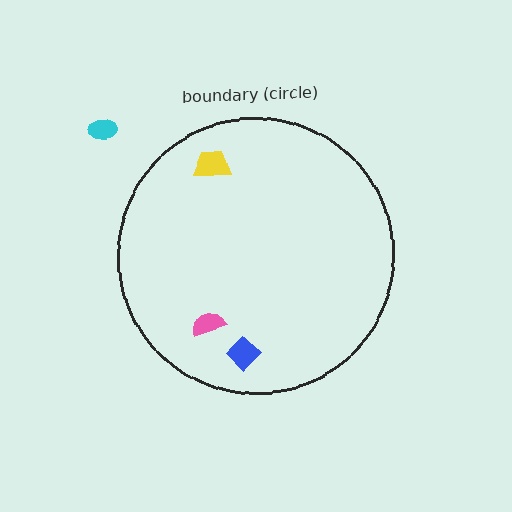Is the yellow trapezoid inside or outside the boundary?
Inside.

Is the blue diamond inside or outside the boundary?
Inside.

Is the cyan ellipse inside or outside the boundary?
Outside.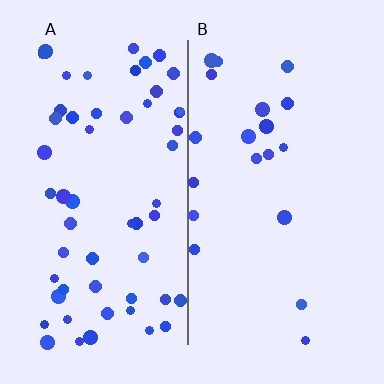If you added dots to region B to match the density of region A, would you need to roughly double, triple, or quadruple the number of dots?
Approximately triple.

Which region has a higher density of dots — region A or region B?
A (the left).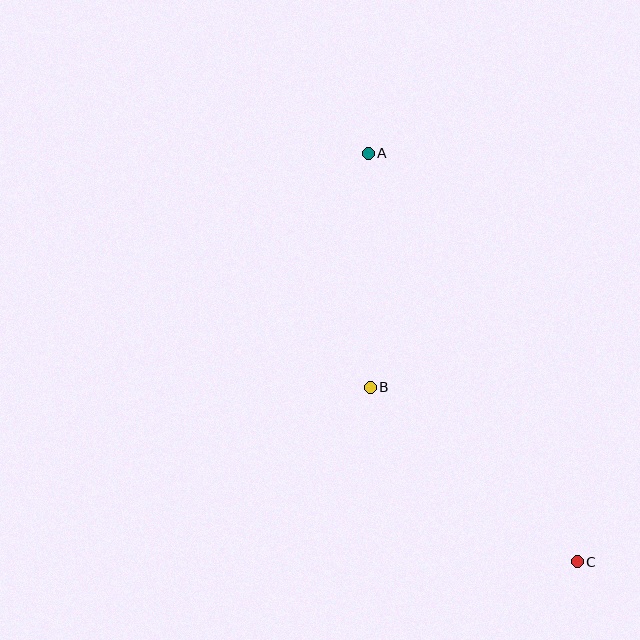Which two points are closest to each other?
Points A and B are closest to each other.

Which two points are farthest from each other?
Points A and C are farthest from each other.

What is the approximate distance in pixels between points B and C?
The distance between B and C is approximately 271 pixels.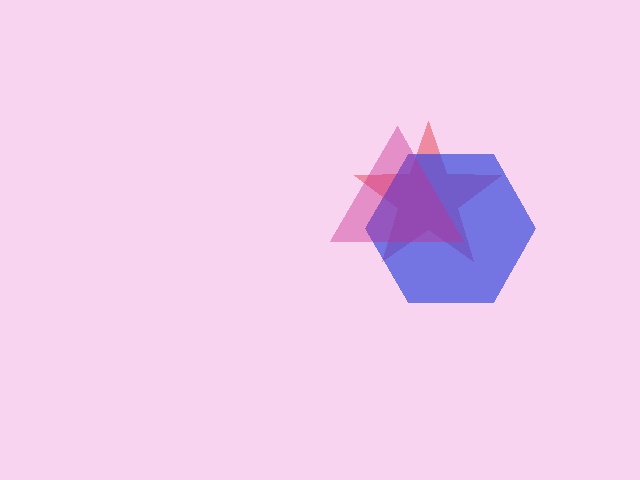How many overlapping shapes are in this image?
There are 3 overlapping shapes in the image.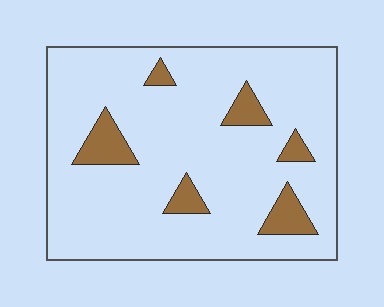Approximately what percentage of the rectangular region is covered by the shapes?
Approximately 10%.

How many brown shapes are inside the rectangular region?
6.